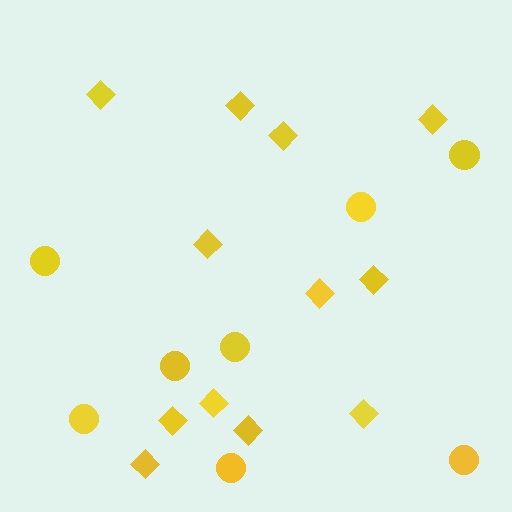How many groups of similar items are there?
There are 2 groups: one group of circles (8) and one group of diamonds (12).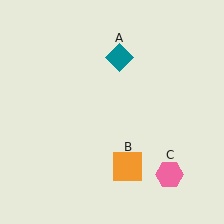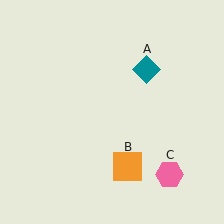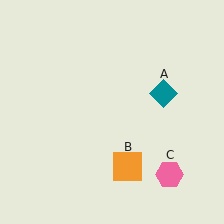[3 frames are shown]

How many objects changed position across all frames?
1 object changed position: teal diamond (object A).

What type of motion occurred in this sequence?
The teal diamond (object A) rotated clockwise around the center of the scene.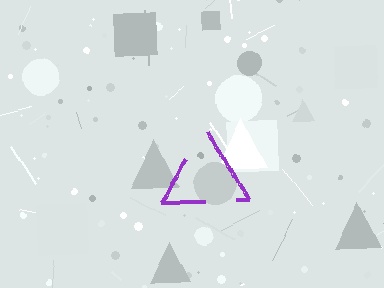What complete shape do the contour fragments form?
The contour fragments form a triangle.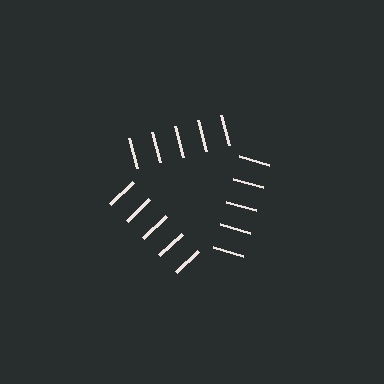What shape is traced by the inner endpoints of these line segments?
An illusory triangle — the line segments terminate on its edges but no continuous stroke is drawn.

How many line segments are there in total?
15 — 5 along each of the 3 edges.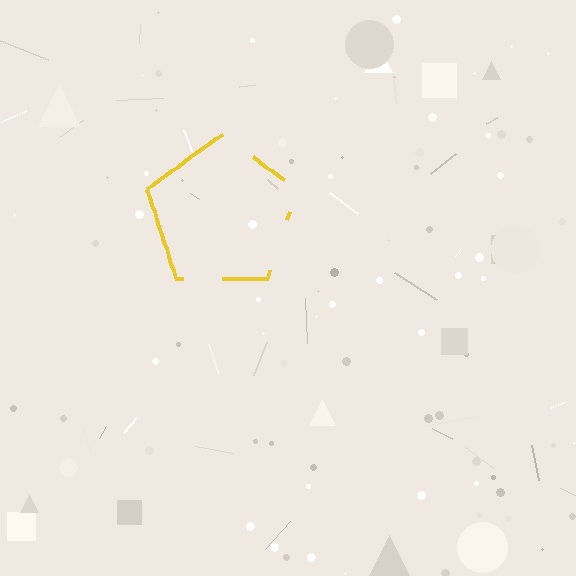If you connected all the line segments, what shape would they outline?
They would outline a pentagon.